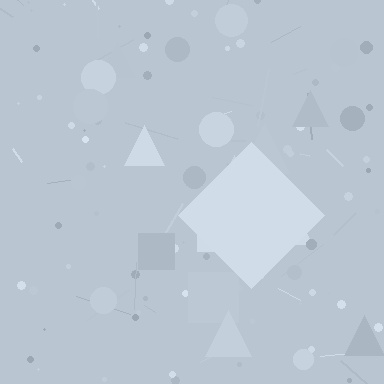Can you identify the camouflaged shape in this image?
The camouflaged shape is a diamond.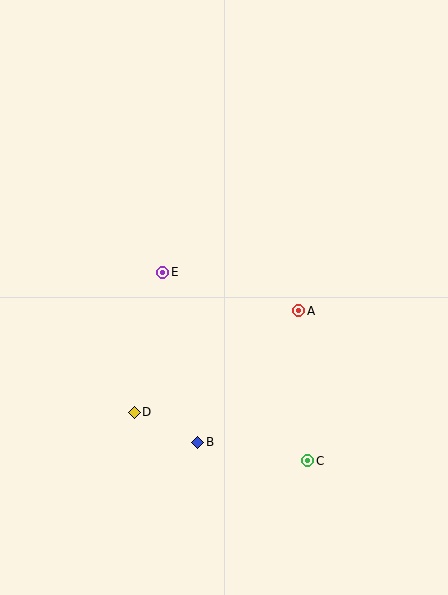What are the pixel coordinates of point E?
Point E is at (163, 272).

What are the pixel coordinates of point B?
Point B is at (198, 442).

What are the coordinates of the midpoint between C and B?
The midpoint between C and B is at (253, 452).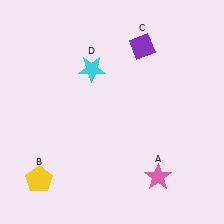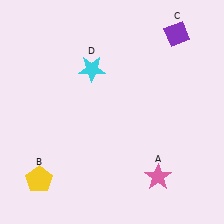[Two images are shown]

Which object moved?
The purple diamond (C) moved right.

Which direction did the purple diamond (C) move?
The purple diamond (C) moved right.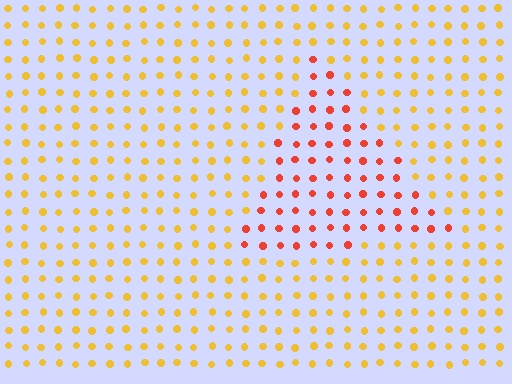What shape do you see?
I see a triangle.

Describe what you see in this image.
The image is filled with small yellow elements in a uniform arrangement. A triangle-shaped region is visible where the elements are tinted to a slightly different hue, forming a subtle color boundary.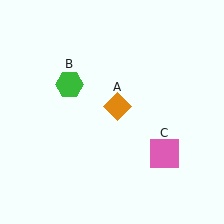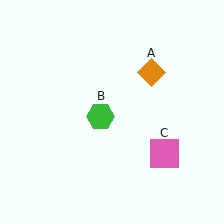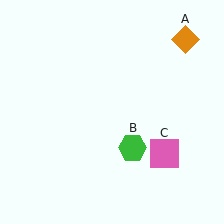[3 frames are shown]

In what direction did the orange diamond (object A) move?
The orange diamond (object A) moved up and to the right.